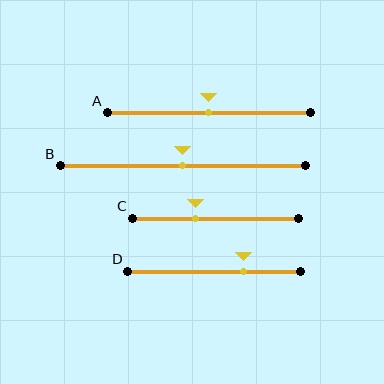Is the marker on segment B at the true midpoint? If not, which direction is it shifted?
Yes, the marker on segment B is at the true midpoint.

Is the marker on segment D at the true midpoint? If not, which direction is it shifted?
No, the marker on segment D is shifted to the right by about 17% of the segment length.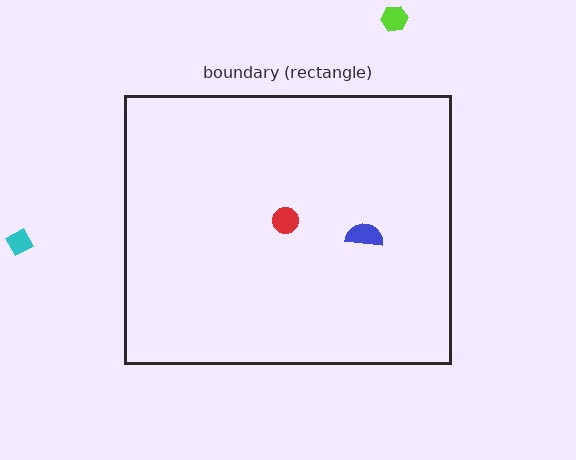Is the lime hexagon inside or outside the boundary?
Outside.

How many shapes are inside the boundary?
2 inside, 2 outside.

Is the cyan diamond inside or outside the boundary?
Outside.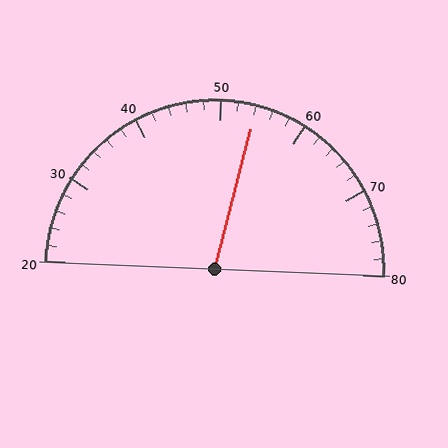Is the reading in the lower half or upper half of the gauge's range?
The reading is in the upper half of the range (20 to 80).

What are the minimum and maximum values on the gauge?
The gauge ranges from 20 to 80.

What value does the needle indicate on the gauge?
The needle indicates approximately 54.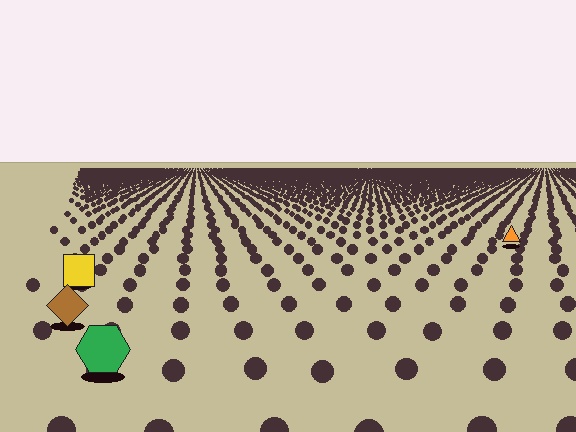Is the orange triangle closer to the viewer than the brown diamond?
No. The brown diamond is closer — you can tell from the texture gradient: the ground texture is coarser near it.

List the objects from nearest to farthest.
From nearest to farthest: the green hexagon, the brown diamond, the yellow square, the orange triangle.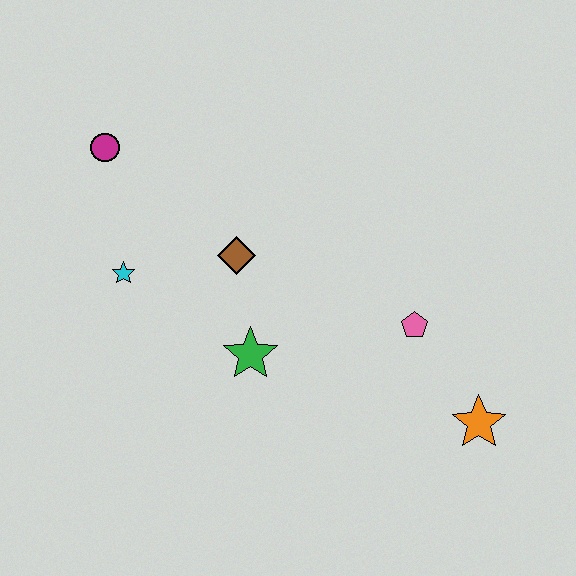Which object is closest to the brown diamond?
The green star is closest to the brown diamond.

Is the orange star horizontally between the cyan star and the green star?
No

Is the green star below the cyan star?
Yes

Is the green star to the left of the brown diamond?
No